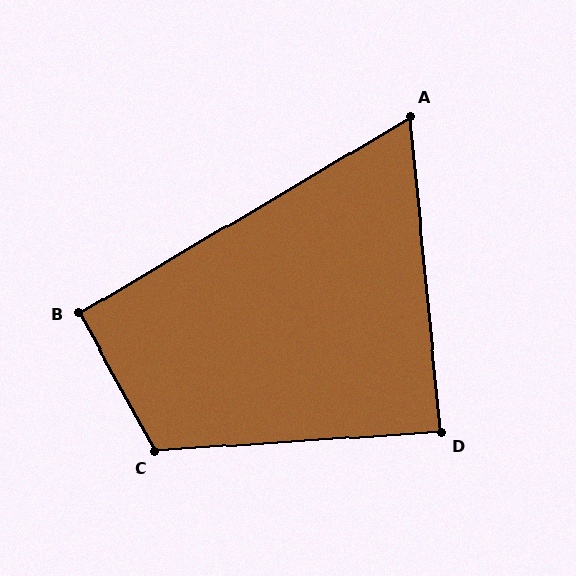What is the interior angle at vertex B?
Approximately 92 degrees (approximately right).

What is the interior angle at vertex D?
Approximately 88 degrees (approximately right).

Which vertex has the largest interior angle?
C, at approximately 115 degrees.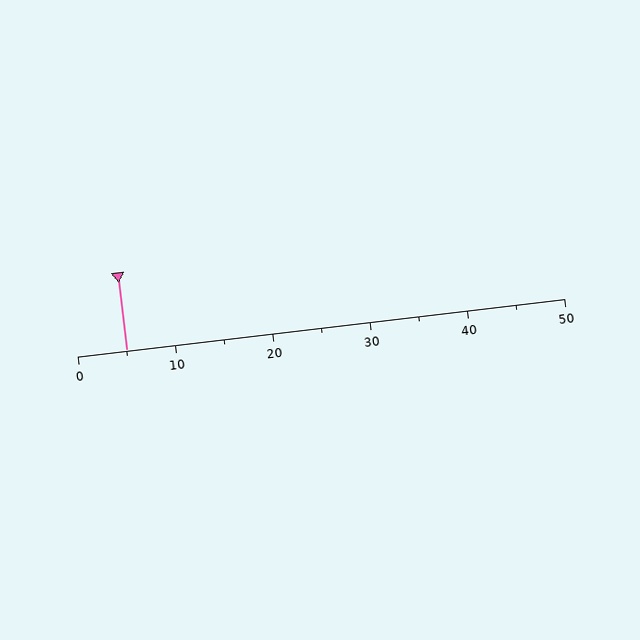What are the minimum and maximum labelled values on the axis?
The axis runs from 0 to 50.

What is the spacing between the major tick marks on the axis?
The major ticks are spaced 10 apart.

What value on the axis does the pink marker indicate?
The marker indicates approximately 5.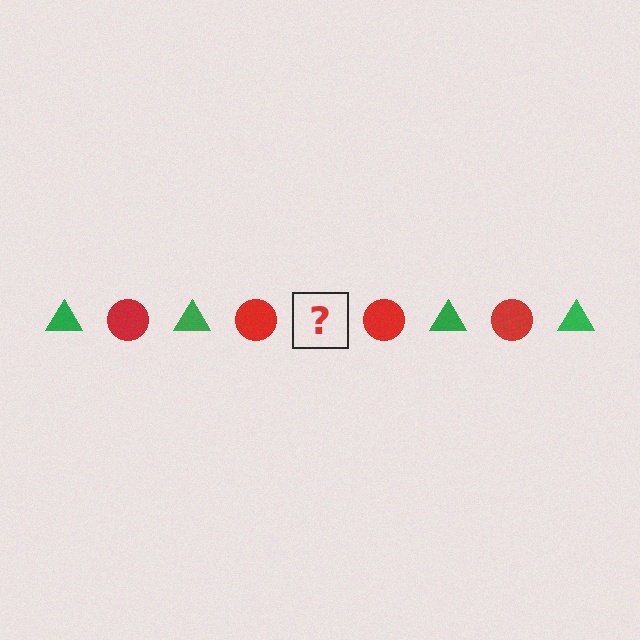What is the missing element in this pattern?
The missing element is a green triangle.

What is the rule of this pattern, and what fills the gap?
The rule is that the pattern alternates between green triangle and red circle. The gap should be filled with a green triangle.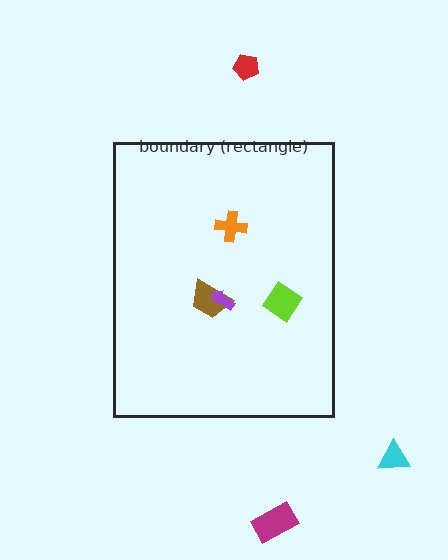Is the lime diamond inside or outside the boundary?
Inside.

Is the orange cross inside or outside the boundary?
Inside.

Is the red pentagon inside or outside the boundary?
Outside.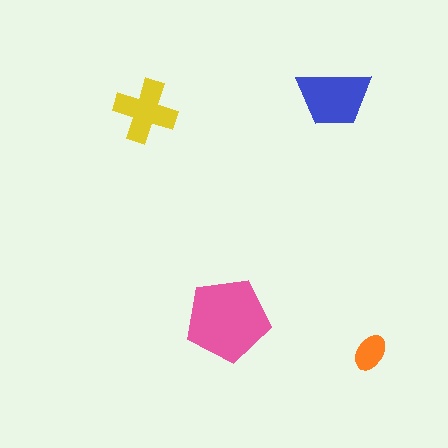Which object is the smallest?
The orange ellipse.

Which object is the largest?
The pink pentagon.